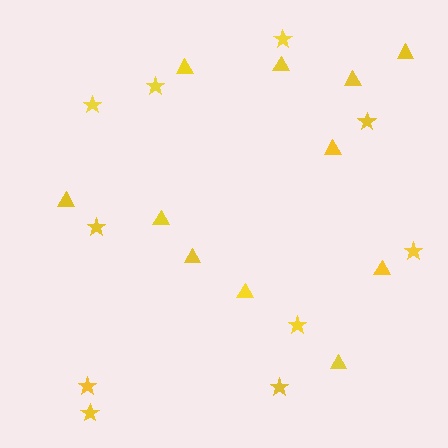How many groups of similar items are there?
There are 2 groups: one group of triangles (11) and one group of stars (10).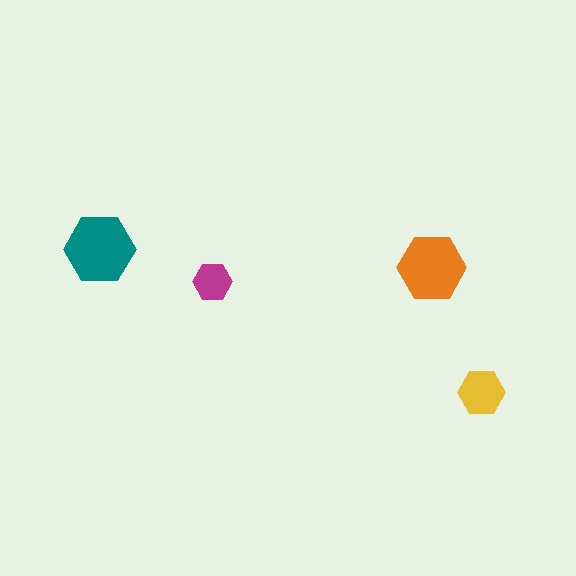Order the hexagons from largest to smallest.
the teal one, the orange one, the yellow one, the magenta one.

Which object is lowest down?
The yellow hexagon is bottommost.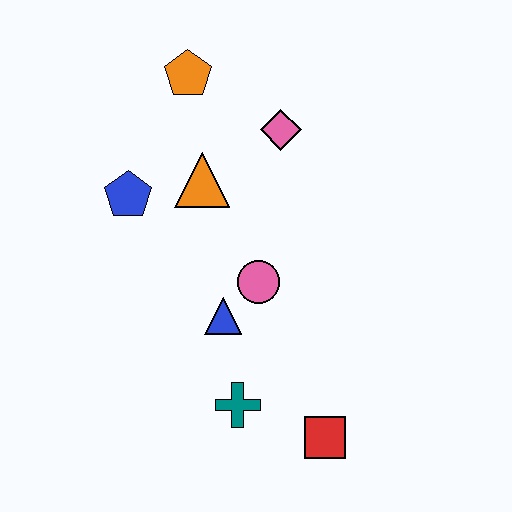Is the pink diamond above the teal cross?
Yes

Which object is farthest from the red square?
The orange pentagon is farthest from the red square.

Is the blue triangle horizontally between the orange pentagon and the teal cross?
Yes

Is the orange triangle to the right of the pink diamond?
No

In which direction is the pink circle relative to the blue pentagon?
The pink circle is to the right of the blue pentagon.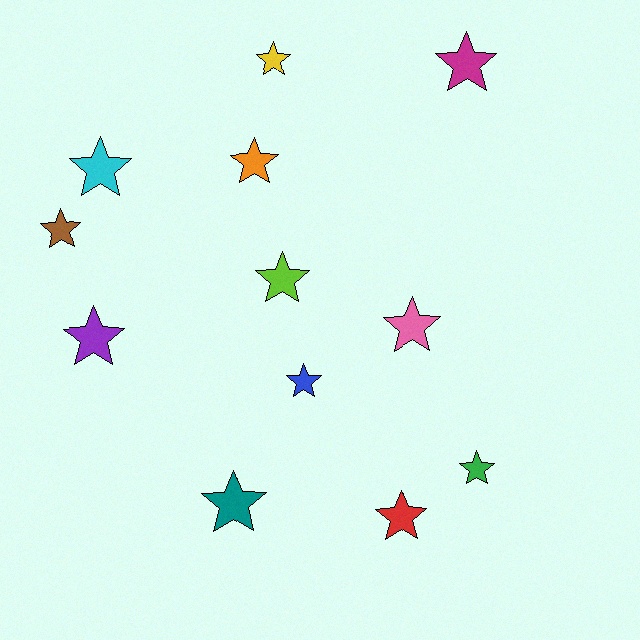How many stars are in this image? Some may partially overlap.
There are 12 stars.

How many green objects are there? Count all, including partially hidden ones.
There is 1 green object.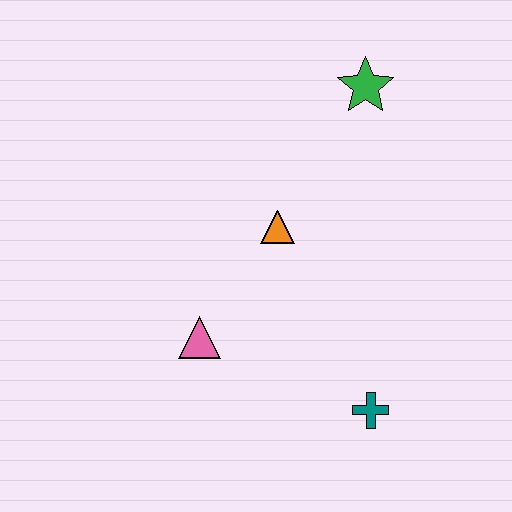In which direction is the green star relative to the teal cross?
The green star is above the teal cross.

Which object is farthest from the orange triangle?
The teal cross is farthest from the orange triangle.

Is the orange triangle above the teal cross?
Yes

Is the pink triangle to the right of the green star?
No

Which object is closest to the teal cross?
The pink triangle is closest to the teal cross.